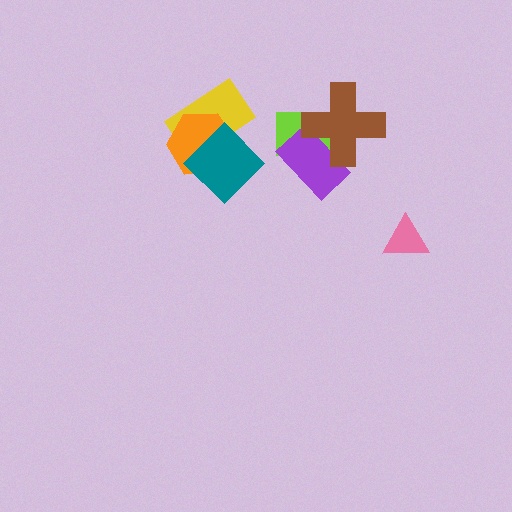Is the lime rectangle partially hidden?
Yes, it is partially covered by another shape.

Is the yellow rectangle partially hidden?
Yes, it is partially covered by another shape.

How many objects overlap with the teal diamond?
2 objects overlap with the teal diamond.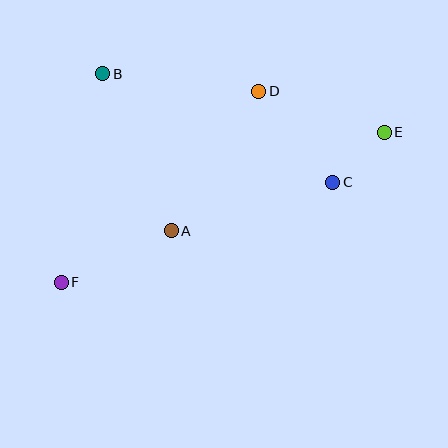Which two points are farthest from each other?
Points E and F are farthest from each other.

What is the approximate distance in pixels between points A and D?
The distance between A and D is approximately 165 pixels.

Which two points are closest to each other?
Points C and E are closest to each other.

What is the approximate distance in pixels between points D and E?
The distance between D and E is approximately 132 pixels.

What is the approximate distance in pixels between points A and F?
The distance between A and F is approximately 122 pixels.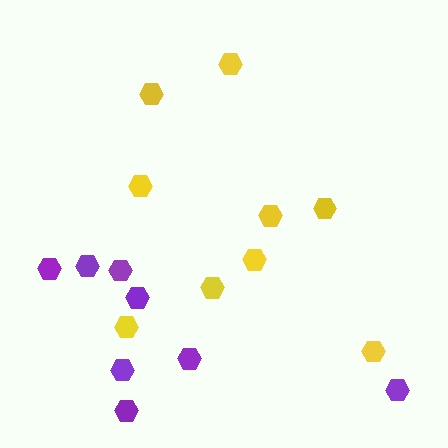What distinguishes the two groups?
There are 2 groups: one group of yellow hexagons (9) and one group of purple hexagons (8).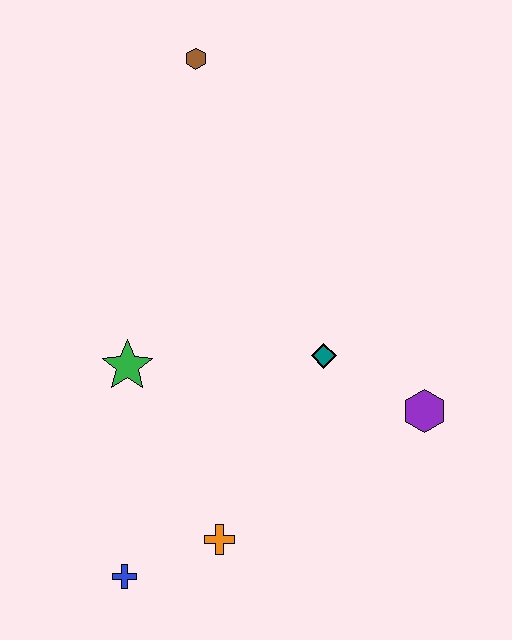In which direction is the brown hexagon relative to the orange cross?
The brown hexagon is above the orange cross.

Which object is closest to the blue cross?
The orange cross is closest to the blue cross.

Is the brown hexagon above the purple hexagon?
Yes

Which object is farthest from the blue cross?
The brown hexagon is farthest from the blue cross.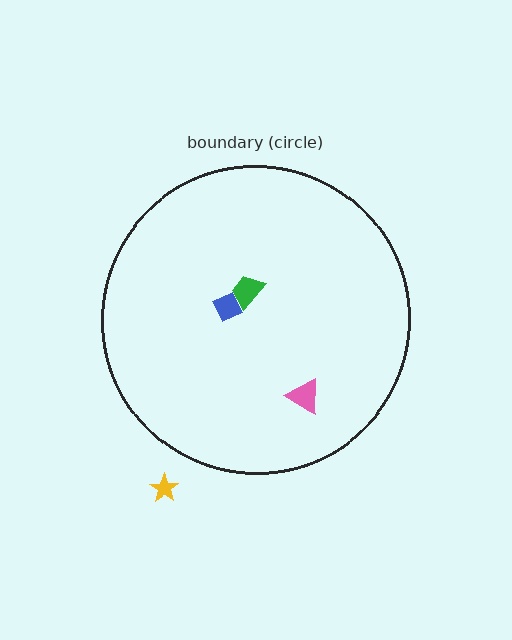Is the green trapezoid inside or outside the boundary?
Inside.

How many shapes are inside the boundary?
3 inside, 1 outside.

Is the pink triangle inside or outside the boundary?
Inside.